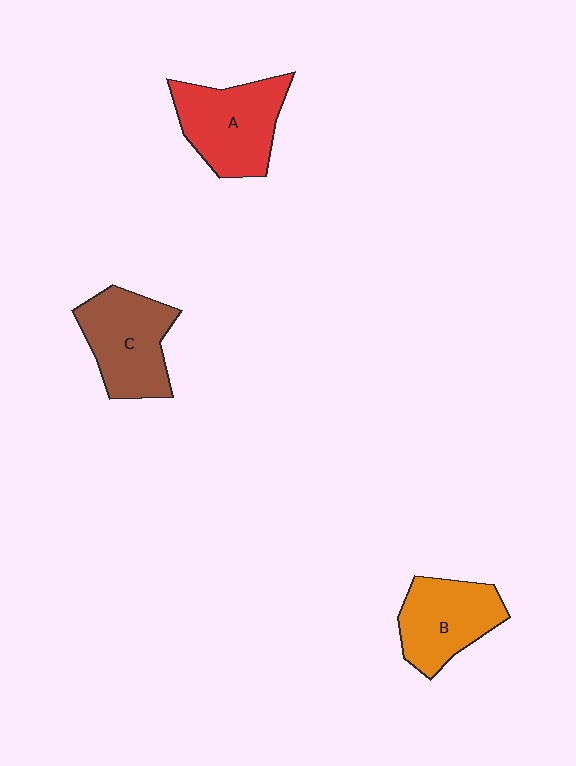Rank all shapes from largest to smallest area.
From largest to smallest: A (red), C (brown), B (orange).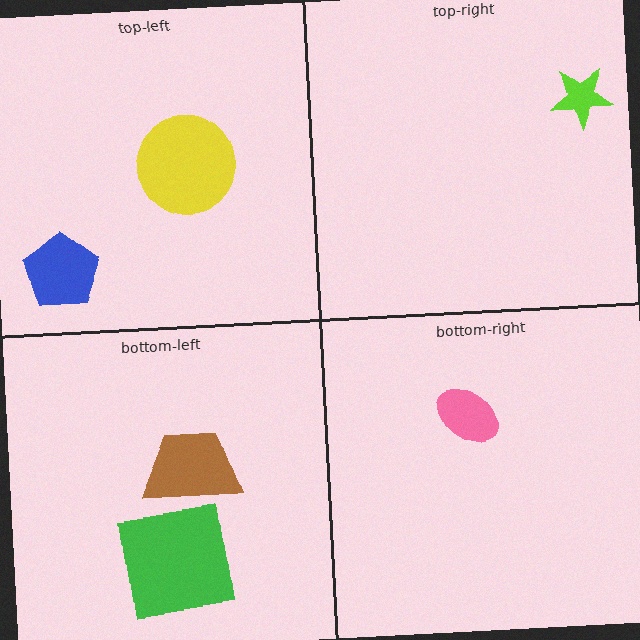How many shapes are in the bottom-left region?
2.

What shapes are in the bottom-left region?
The brown trapezoid, the green square.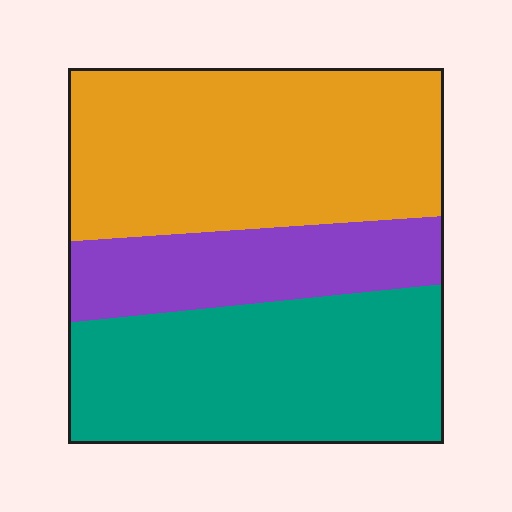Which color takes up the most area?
Orange, at roughly 45%.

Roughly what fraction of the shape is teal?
Teal takes up about three eighths (3/8) of the shape.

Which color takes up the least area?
Purple, at roughly 20%.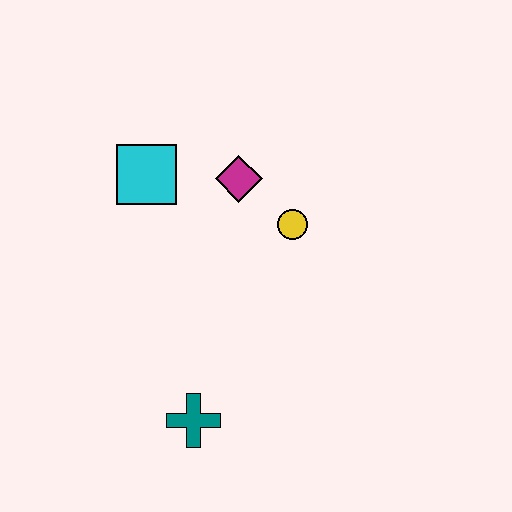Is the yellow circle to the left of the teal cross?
No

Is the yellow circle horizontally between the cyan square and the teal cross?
No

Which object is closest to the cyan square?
The magenta diamond is closest to the cyan square.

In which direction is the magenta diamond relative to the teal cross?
The magenta diamond is above the teal cross.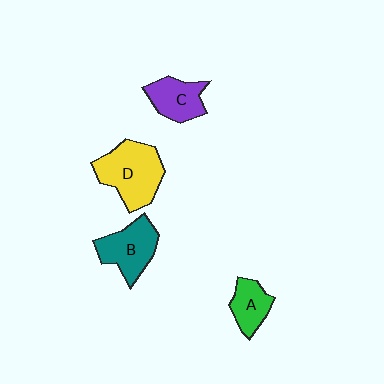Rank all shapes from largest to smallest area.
From largest to smallest: D (yellow), B (teal), C (purple), A (green).